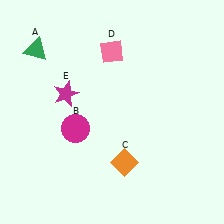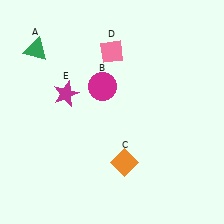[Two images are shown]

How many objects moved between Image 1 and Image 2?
1 object moved between the two images.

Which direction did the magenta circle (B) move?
The magenta circle (B) moved up.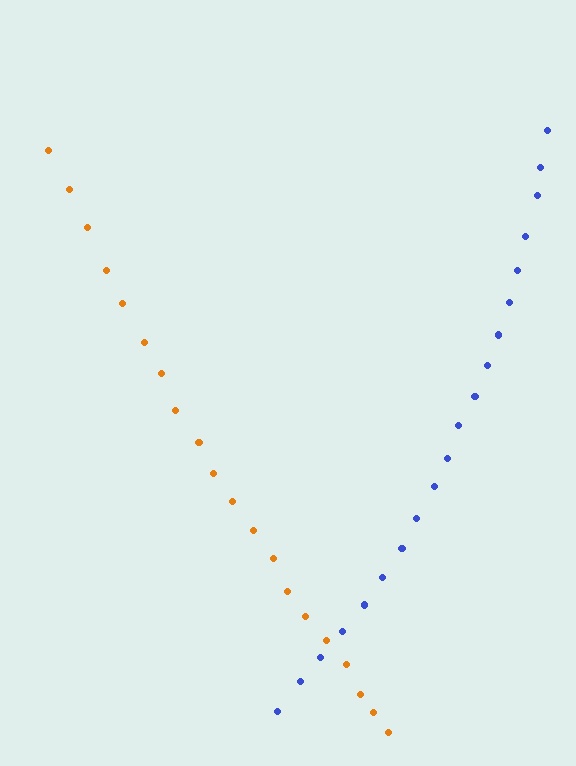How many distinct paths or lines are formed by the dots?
There are 2 distinct paths.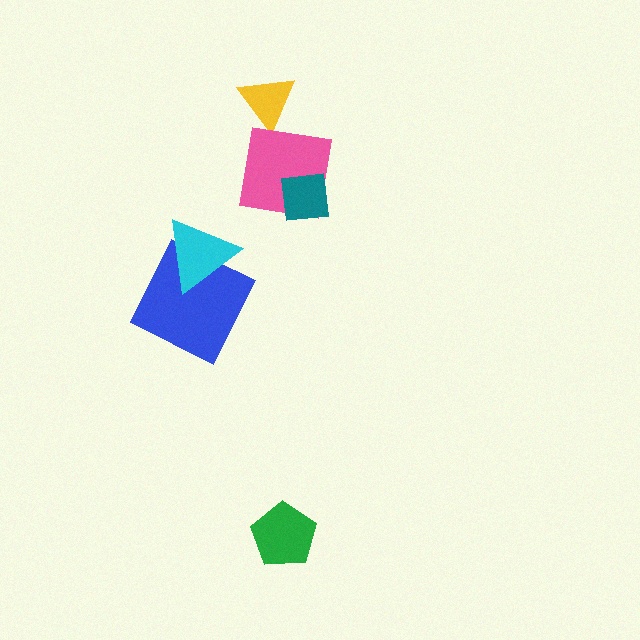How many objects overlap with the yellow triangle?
0 objects overlap with the yellow triangle.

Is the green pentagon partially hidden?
No, no other shape covers it.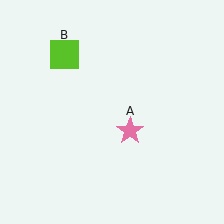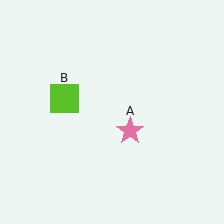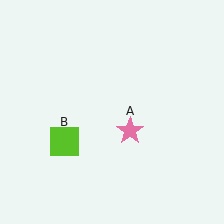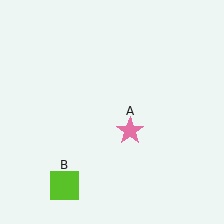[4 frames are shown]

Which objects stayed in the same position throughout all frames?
Pink star (object A) remained stationary.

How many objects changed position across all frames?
1 object changed position: lime square (object B).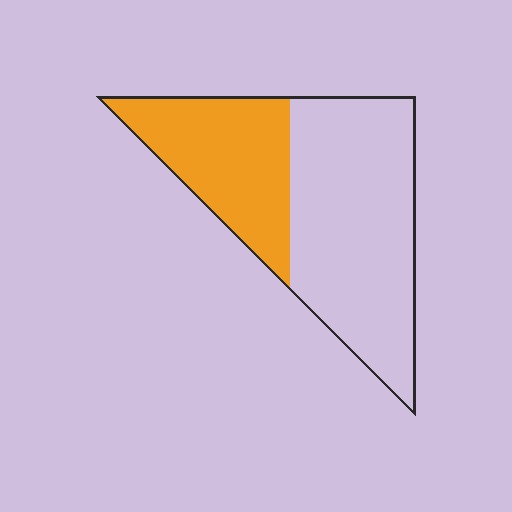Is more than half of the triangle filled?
No.